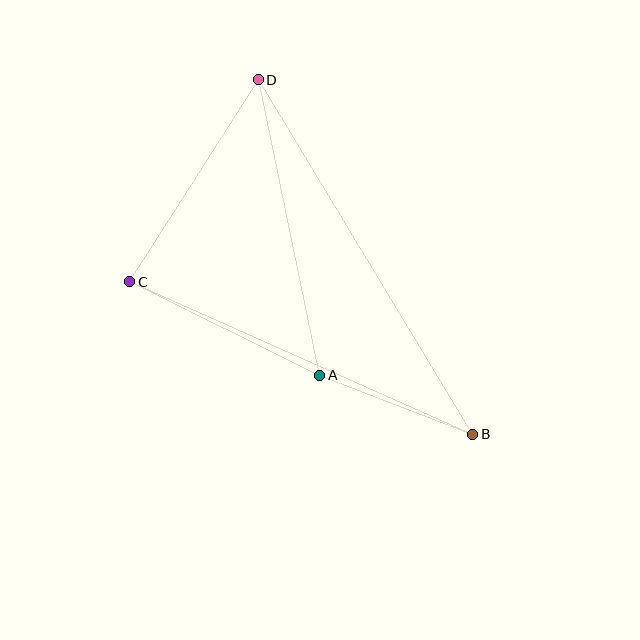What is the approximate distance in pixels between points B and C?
The distance between B and C is approximately 375 pixels.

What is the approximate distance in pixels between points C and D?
The distance between C and D is approximately 239 pixels.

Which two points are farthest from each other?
Points B and D are farthest from each other.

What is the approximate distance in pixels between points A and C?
The distance between A and C is approximately 212 pixels.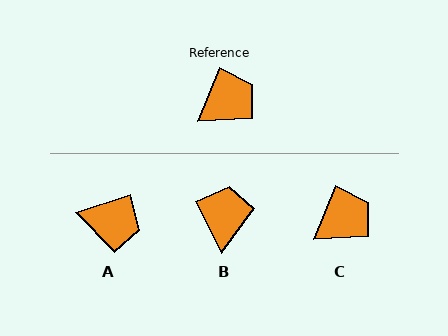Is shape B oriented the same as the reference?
No, it is off by about 49 degrees.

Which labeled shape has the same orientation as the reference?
C.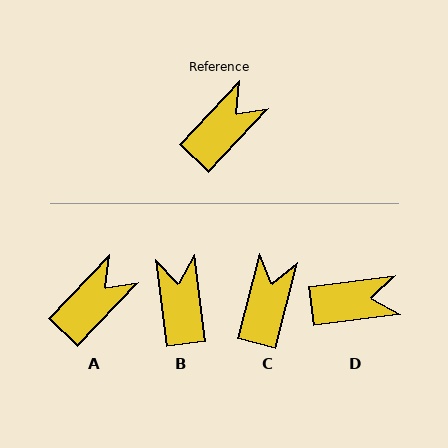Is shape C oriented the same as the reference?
No, it is off by about 29 degrees.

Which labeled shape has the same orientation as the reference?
A.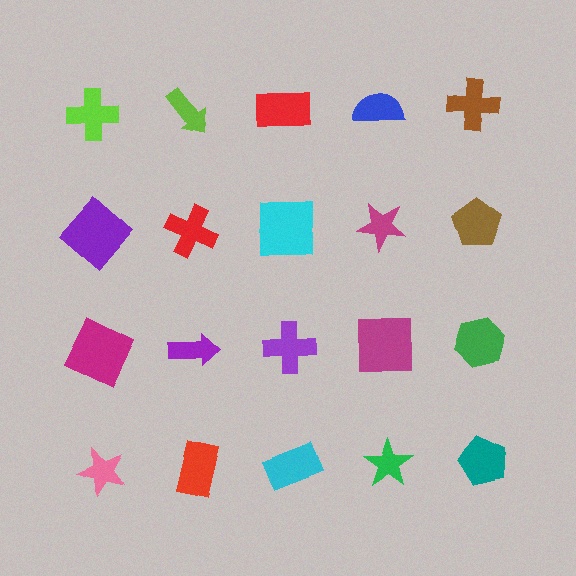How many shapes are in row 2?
5 shapes.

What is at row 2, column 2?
A red cross.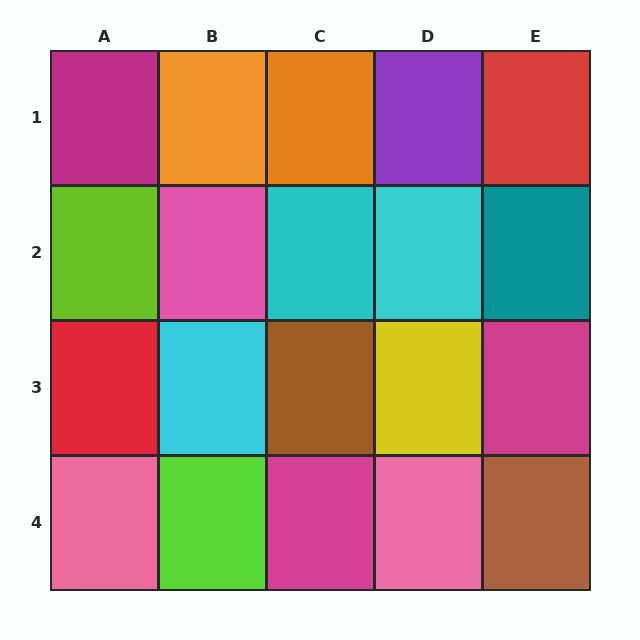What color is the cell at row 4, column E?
Brown.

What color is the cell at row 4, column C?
Magenta.